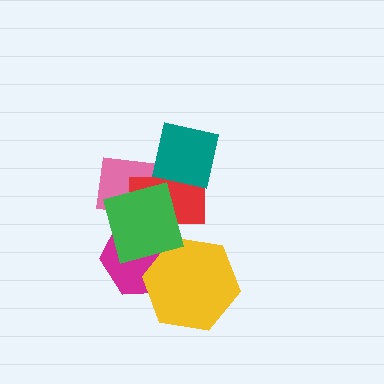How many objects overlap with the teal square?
1 object overlaps with the teal square.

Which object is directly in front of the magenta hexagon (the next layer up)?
The red rectangle is directly in front of the magenta hexagon.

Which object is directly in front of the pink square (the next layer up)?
The red rectangle is directly in front of the pink square.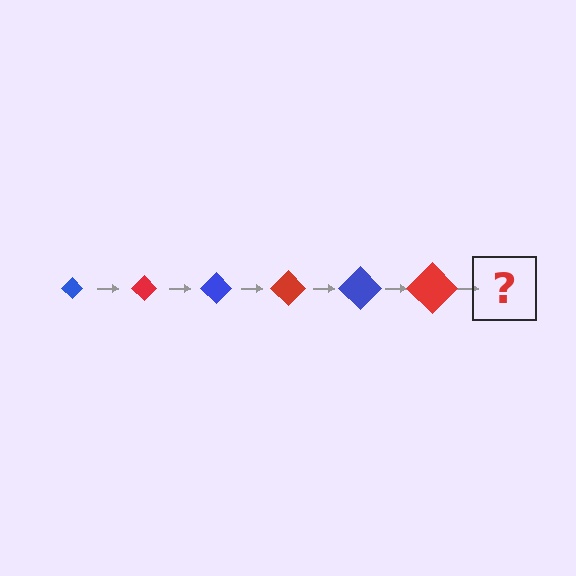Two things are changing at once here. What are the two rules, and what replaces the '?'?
The two rules are that the diamond grows larger each step and the color cycles through blue and red. The '?' should be a blue diamond, larger than the previous one.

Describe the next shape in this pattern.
It should be a blue diamond, larger than the previous one.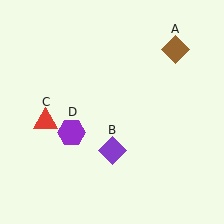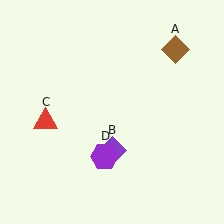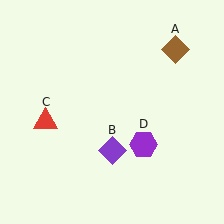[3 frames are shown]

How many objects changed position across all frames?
1 object changed position: purple hexagon (object D).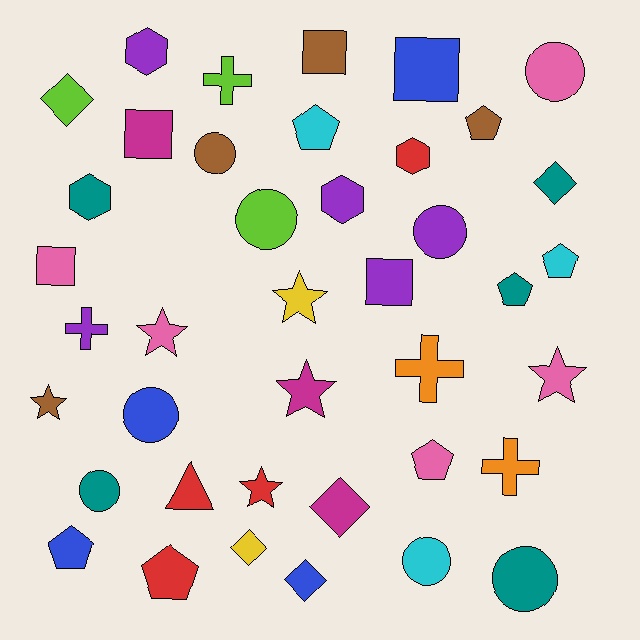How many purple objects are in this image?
There are 5 purple objects.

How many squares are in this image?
There are 5 squares.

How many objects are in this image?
There are 40 objects.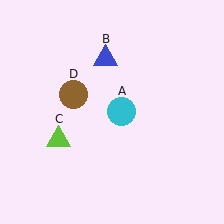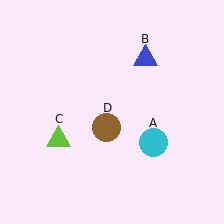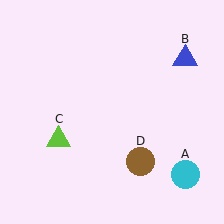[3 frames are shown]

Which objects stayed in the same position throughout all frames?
Lime triangle (object C) remained stationary.